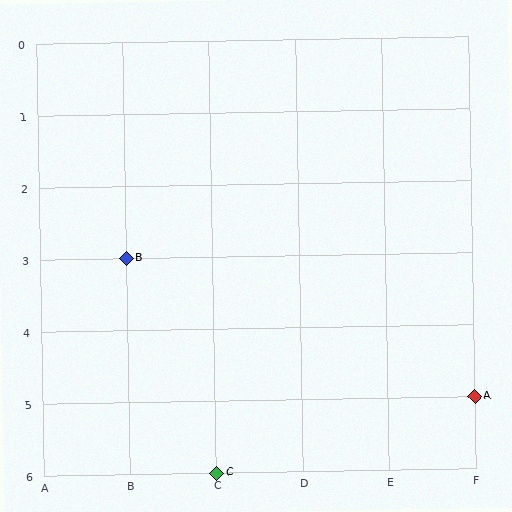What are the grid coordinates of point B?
Point B is at grid coordinates (B, 3).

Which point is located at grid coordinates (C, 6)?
Point C is at (C, 6).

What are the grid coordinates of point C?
Point C is at grid coordinates (C, 6).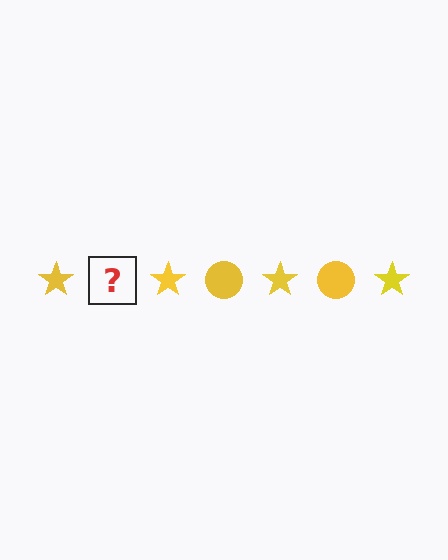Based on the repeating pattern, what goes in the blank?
The blank should be a yellow circle.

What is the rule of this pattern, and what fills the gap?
The rule is that the pattern cycles through star, circle shapes in yellow. The gap should be filled with a yellow circle.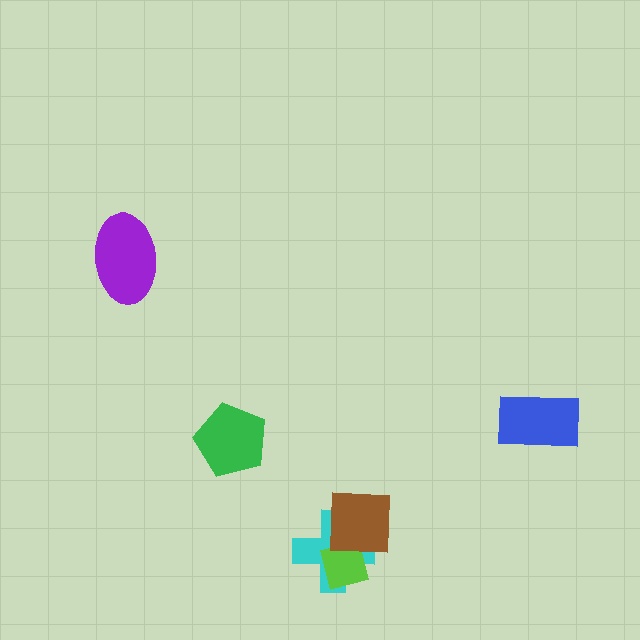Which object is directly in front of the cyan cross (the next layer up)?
The lime square is directly in front of the cyan cross.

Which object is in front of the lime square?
The brown square is in front of the lime square.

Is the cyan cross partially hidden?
Yes, it is partially covered by another shape.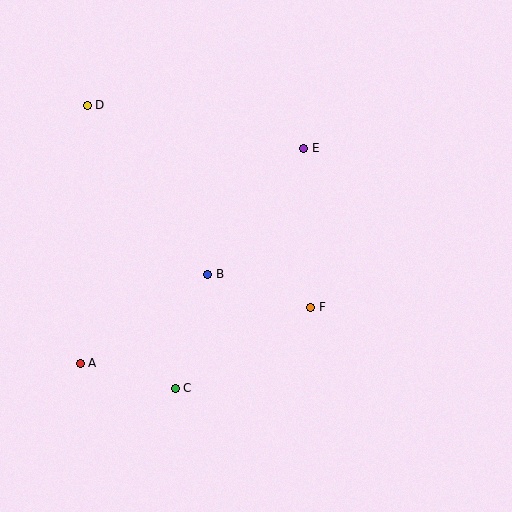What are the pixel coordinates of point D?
Point D is at (87, 105).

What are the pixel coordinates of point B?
Point B is at (208, 274).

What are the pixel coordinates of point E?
Point E is at (304, 148).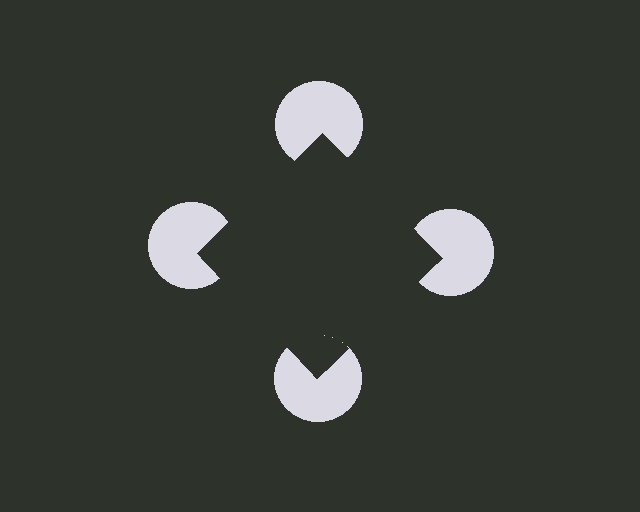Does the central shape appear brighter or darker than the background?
It typically appears slightly darker than the background, even though no actual brightness change is drawn.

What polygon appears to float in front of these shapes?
An illusory square — its edges are inferred from the aligned wedge cuts in the pac-man discs, not physically drawn.